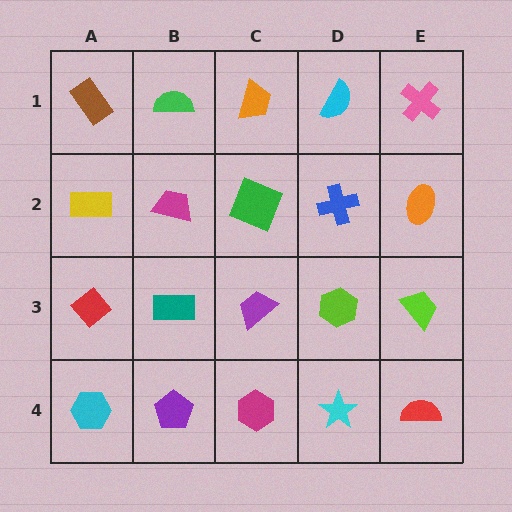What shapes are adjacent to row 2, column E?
A pink cross (row 1, column E), a lime trapezoid (row 3, column E), a blue cross (row 2, column D).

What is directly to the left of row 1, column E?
A cyan semicircle.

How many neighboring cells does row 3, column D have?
4.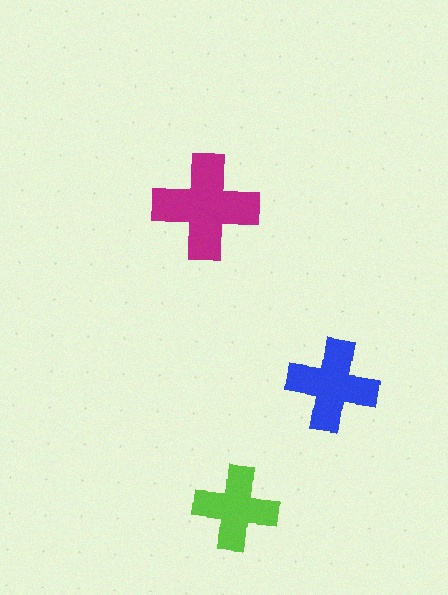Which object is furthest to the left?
The magenta cross is leftmost.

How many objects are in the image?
There are 3 objects in the image.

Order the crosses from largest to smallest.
the magenta one, the blue one, the lime one.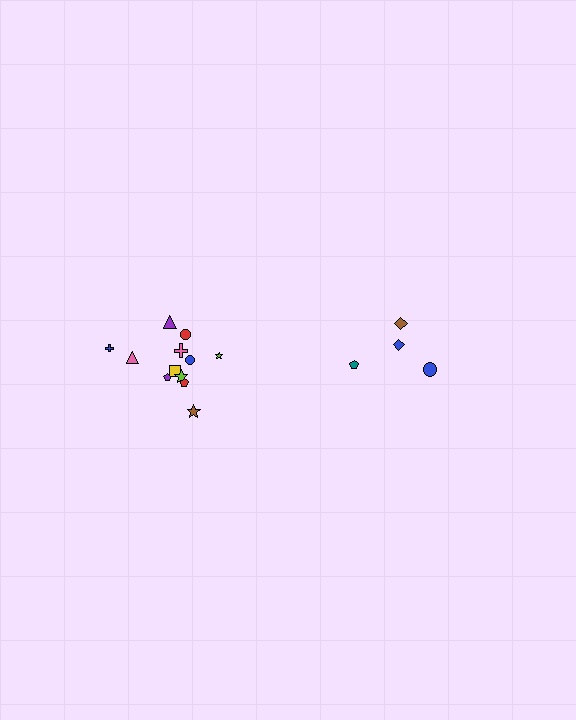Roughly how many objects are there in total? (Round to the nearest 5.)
Roughly 15 objects in total.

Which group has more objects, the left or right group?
The left group.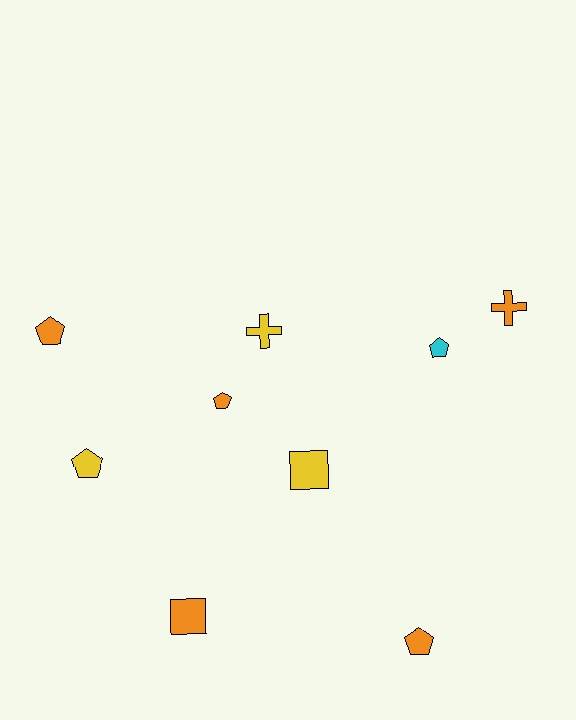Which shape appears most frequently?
Pentagon, with 5 objects.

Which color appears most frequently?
Orange, with 5 objects.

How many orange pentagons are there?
There are 3 orange pentagons.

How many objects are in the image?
There are 9 objects.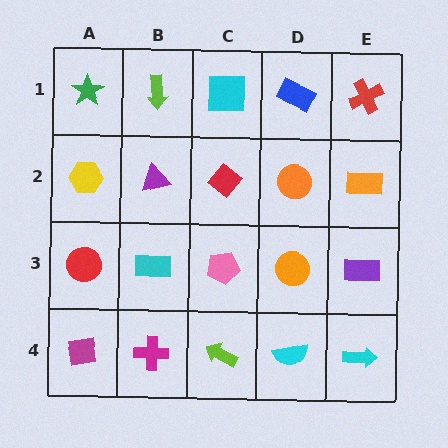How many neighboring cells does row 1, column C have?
3.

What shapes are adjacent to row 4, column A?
A red circle (row 3, column A), a magenta cross (row 4, column B).